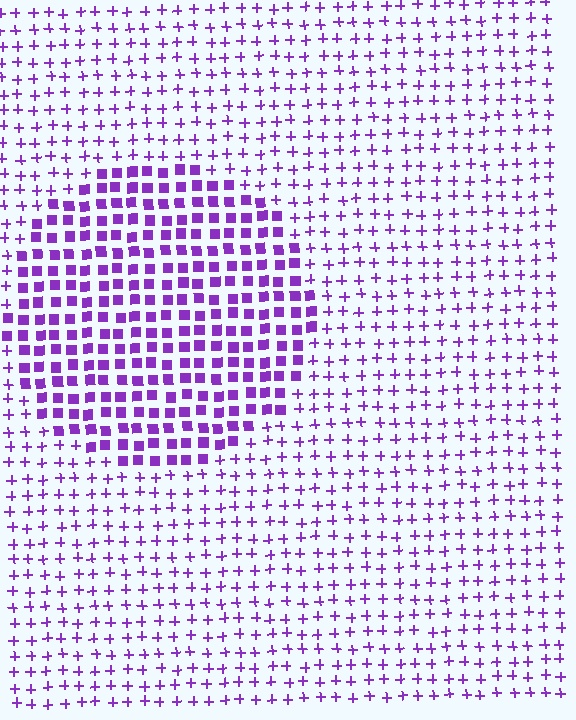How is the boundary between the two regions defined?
The boundary is defined by a change in element shape: squares inside vs. plus signs outside. All elements share the same color and spacing.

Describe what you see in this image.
The image is filled with small purple elements arranged in a uniform grid. A circle-shaped region contains squares, while the surrounding area contains plus signs. The boundary is defined purely by the change in element shape.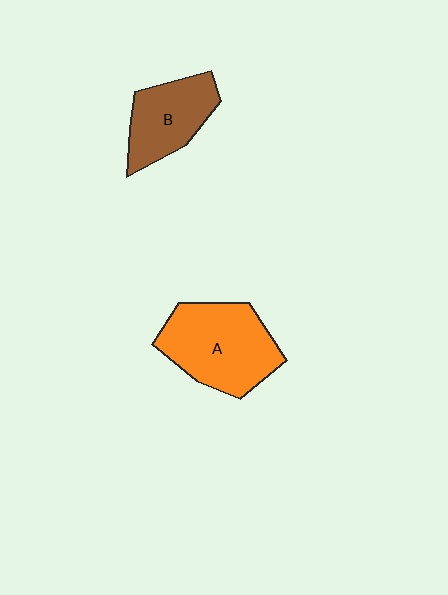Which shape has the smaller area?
Shape B (brown).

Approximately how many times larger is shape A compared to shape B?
Approximately 1.4 times.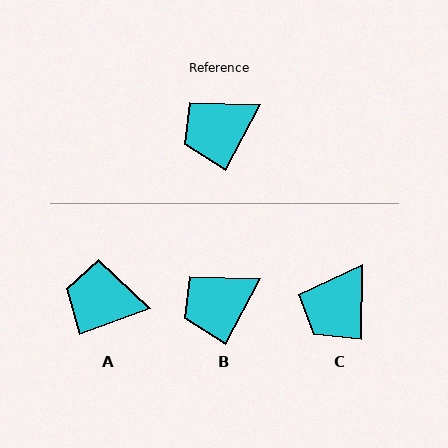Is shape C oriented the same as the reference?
No, it is off by about 27 degrees.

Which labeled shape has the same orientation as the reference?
B.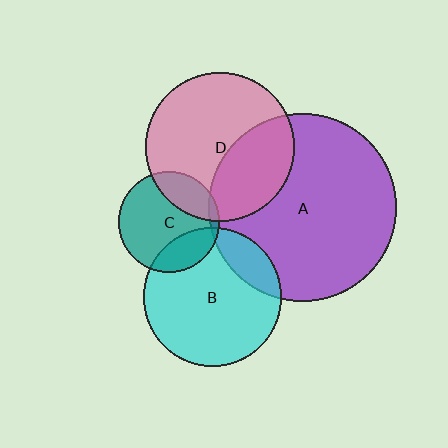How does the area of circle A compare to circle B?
Approximately 1.8 times.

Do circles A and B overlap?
Yes.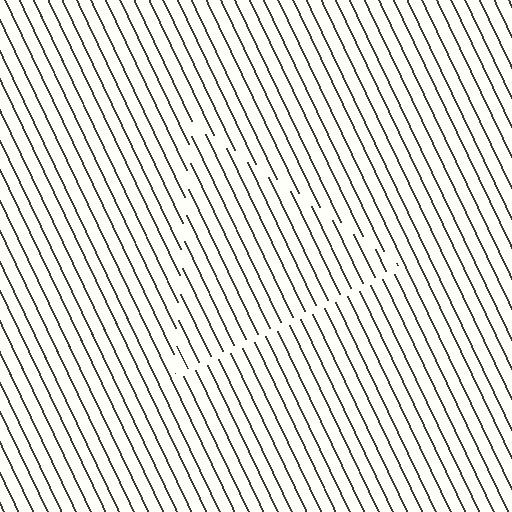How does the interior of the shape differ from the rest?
The interior of the shape contains the same grating, shifted by half a period — the contour is defined by the phase discontinuity where line-ends from the inner and outer gratings abut.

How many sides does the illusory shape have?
3 sides — the line-ends trace a triangle.